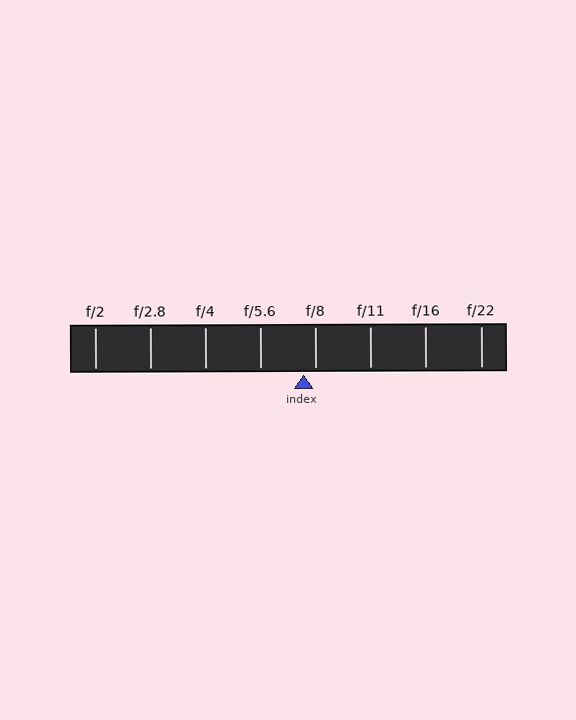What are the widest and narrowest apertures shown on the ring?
The widest aperture shown is f/2 and the narrowest is f/22.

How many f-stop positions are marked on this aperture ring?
There are 8 f-stop positions marked.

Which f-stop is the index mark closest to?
The index mark is closest to f/8.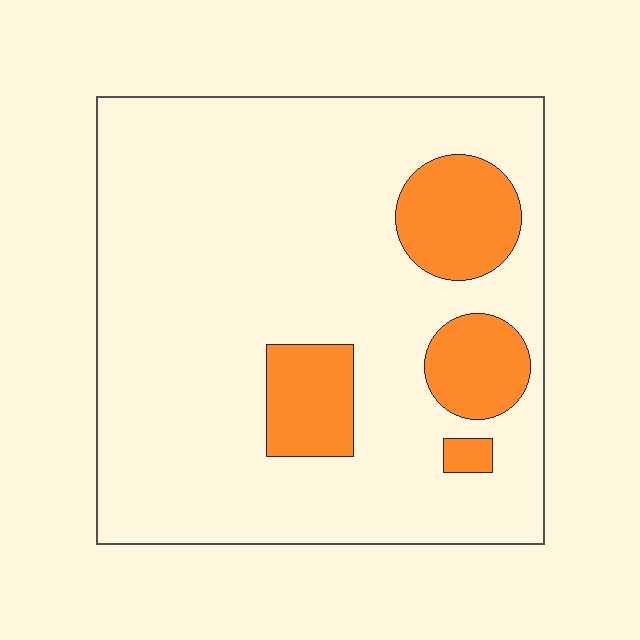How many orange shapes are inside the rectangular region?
4.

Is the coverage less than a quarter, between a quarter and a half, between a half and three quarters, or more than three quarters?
Less than a quarter.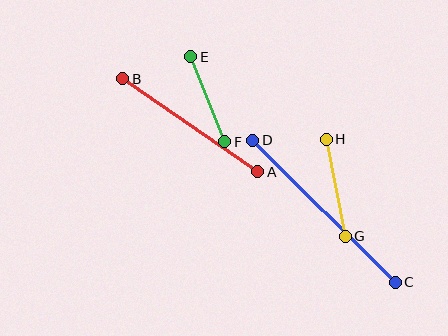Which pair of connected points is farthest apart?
Points C and D are farthest apart.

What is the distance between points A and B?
The distance is approximately 164 pixels.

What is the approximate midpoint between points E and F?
The midpoint is at approximately (208, 99) pixels.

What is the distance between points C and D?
The distance is approximately 201 pixels.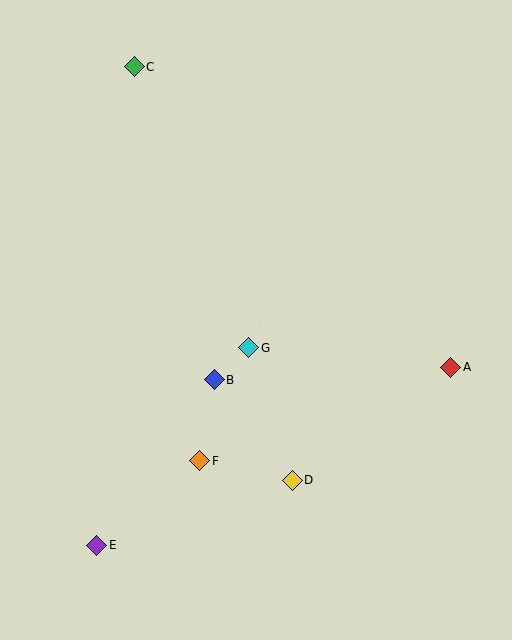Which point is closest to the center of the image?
Point G at (249, 348) is closest to the center.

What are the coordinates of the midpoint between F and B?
The midpoint between F and B is at (207, 420).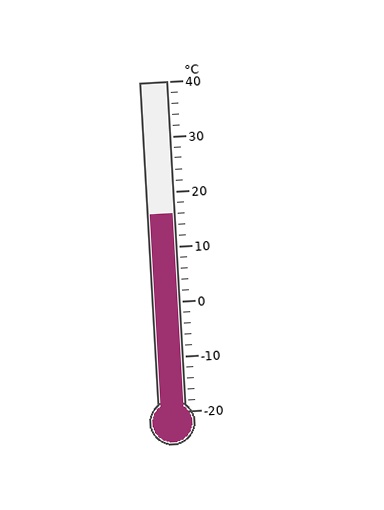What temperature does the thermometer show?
The thermometer shows approximately 16°C.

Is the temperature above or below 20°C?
The temperature is below 20°C.